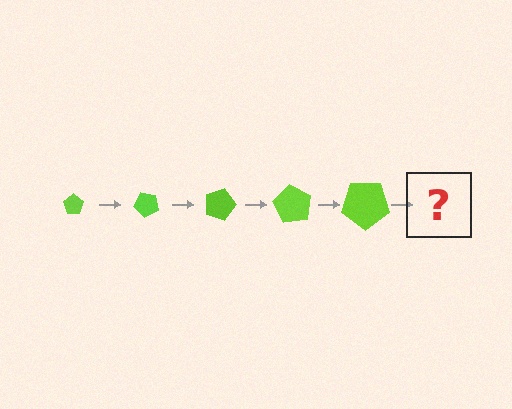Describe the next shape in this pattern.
It should be a pentagon, larger than the previous one and rotated 225 degrees from the start.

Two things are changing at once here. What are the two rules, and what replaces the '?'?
The two rules are that the pentagon grows larger each step and it rotates 45 degrees each step. The '?' should be a pentagon, larger than the previous one and rotated 225 degrees from the start.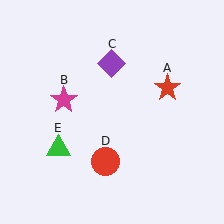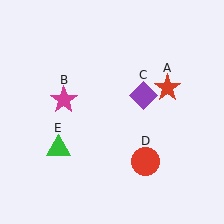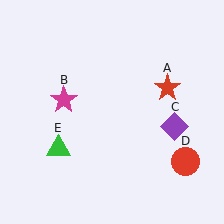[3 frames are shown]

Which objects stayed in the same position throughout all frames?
Red star (object A) and magenta star (object B) and green triangle (object E) remained stationary.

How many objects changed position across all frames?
2 objects changed position: purple diamond (object C), red circle (object D).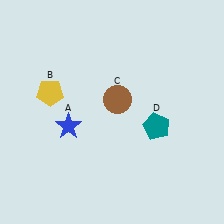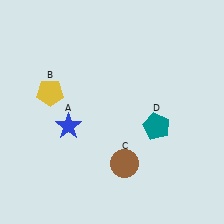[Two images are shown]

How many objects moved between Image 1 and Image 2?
1 object moved between the two images.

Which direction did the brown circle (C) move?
The brown circle (C) moved down.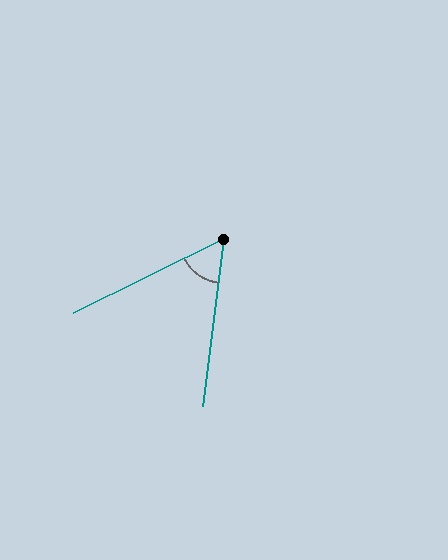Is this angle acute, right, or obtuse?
It is acute.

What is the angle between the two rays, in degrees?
Approximately 56 degrees.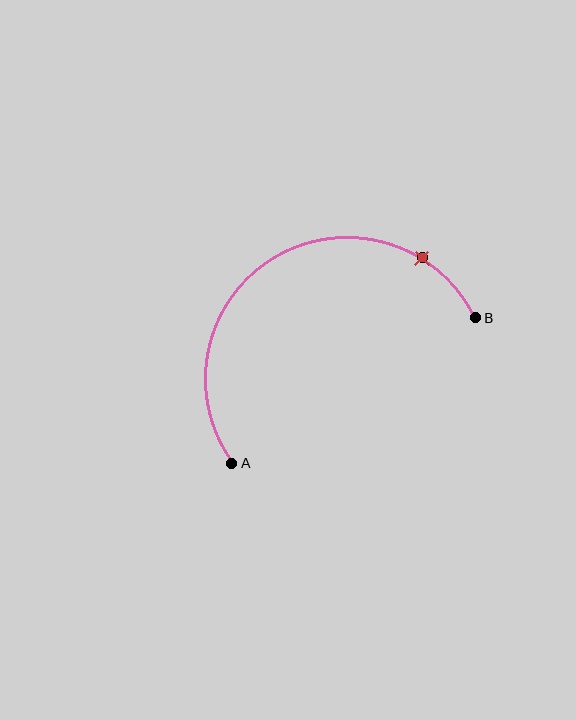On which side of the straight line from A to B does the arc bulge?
The arc bulges above the straight line connecting A and B.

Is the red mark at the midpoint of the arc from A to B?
No. The red mark lies on the arc but is closer to endpoint B. The arc midpoint would be at the point on the curve equidistant along the arc from both A and B.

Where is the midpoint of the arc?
The arc midpoint is the point on the curve farthest from the straight line joining A and B. It sits above that line.